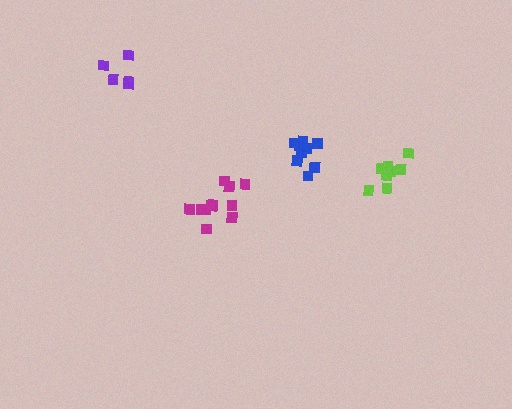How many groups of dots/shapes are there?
There are 4 groups.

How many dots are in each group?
Group 1: 9 dots, Group 2: 9 dots, Group 3: 5 dots, Group 4: 11 dots (34 total).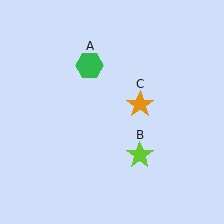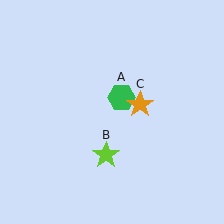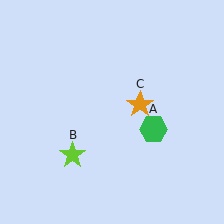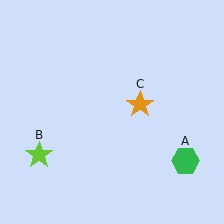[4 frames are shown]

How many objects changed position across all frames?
2 objects changed position: green hexagon (object A), lime star (object B).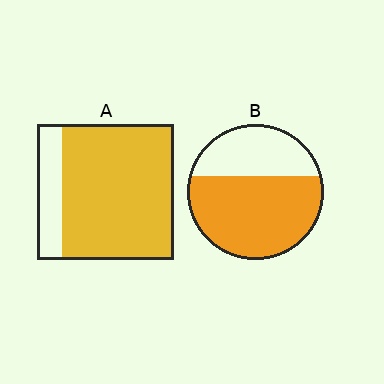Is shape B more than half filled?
Yes.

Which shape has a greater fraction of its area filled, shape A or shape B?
Shape A.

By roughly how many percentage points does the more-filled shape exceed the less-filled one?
By roughly 15 percentage points (A over B).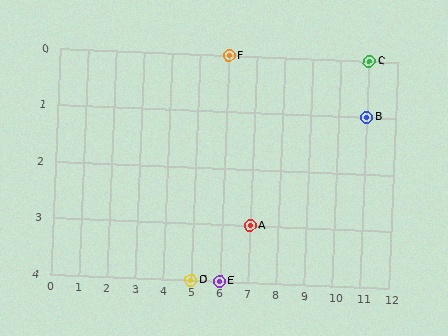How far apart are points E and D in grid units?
Points E and D are 1 column apart.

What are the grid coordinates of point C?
Point C is at grid coordinates (11, 0).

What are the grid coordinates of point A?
Point A is at grid coordinates (7, 3).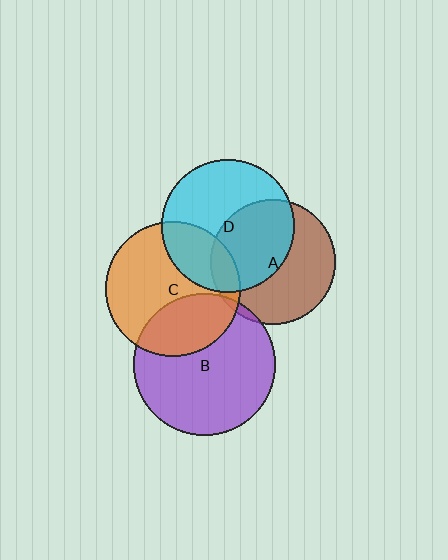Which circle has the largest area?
Circle B (purple).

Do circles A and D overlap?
Yes.